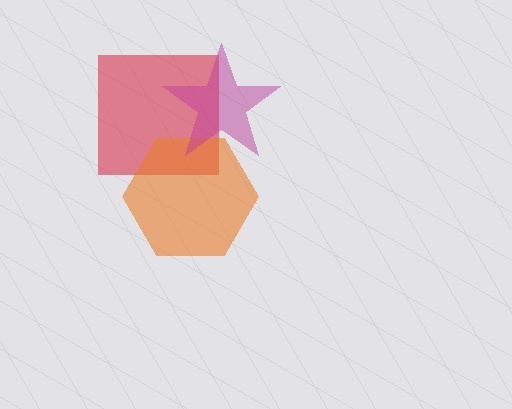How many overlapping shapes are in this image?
There are 3 overlapping shapes in the image.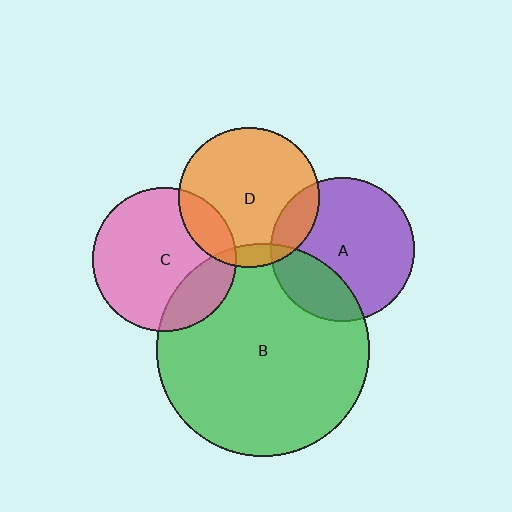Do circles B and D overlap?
Yes.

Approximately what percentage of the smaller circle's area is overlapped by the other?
Approximately 10%.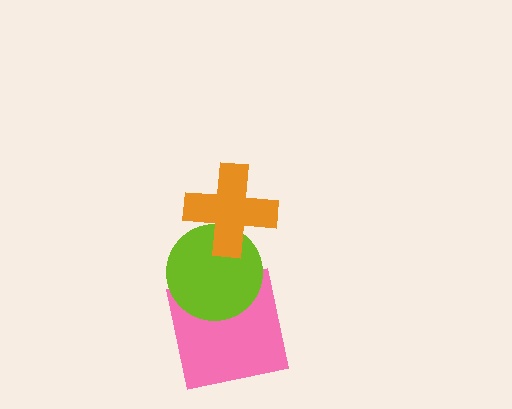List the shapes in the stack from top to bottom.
From top to bottom: the orange cross, the lime circle, the pink square.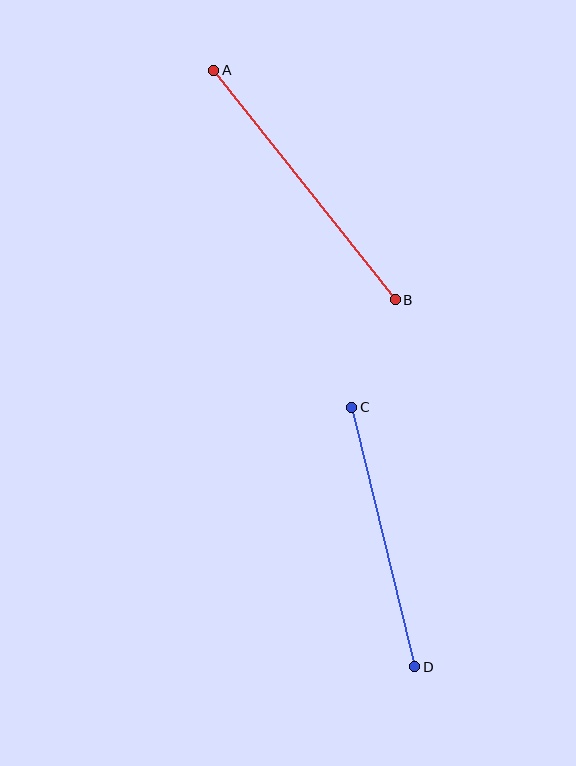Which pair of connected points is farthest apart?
Points A and B are farthest apart.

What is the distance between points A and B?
The distance is approximately 293 pixels.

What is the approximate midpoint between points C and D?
The midpoint is at approximately (383, 537) pixels.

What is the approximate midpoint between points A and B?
The midpoint is at approximately (304, 185) pixels.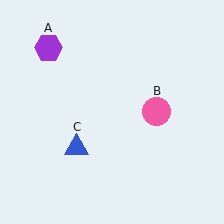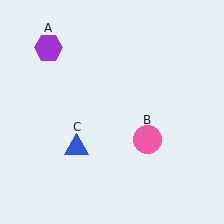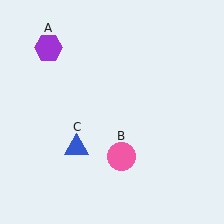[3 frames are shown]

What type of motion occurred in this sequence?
The pink circle (object B) rotated clockwise around the center of the scene.